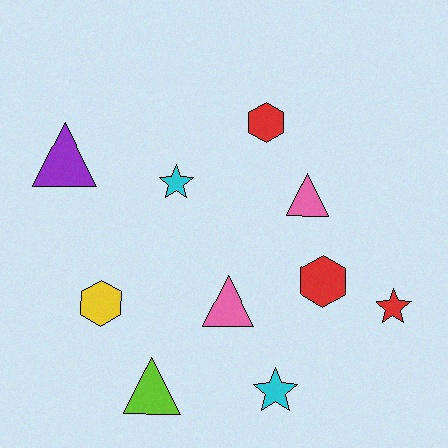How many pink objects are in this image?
There are 2 pink objects.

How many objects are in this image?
There are 10 objects.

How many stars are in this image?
There are 3 stars.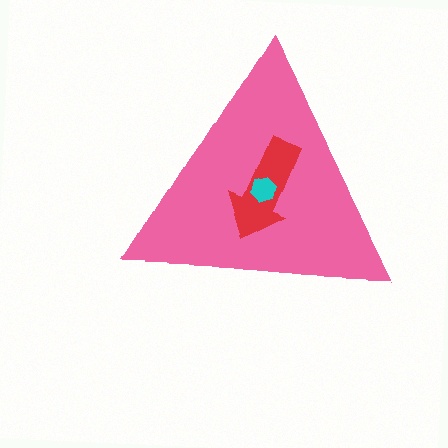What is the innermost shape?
The cyan hexagon.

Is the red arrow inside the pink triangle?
Yes.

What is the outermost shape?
The pink triangle.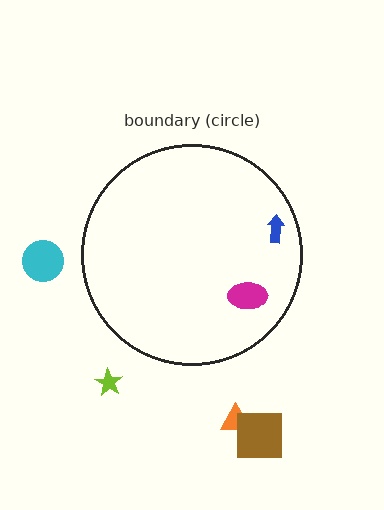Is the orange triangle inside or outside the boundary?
Outside.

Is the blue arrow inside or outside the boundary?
Inside.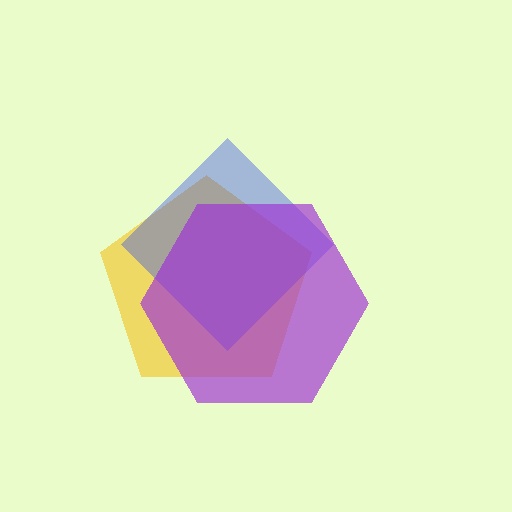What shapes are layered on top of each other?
The layered shapes are: a yellow pentagon, a blue diamond, a purple hexagon.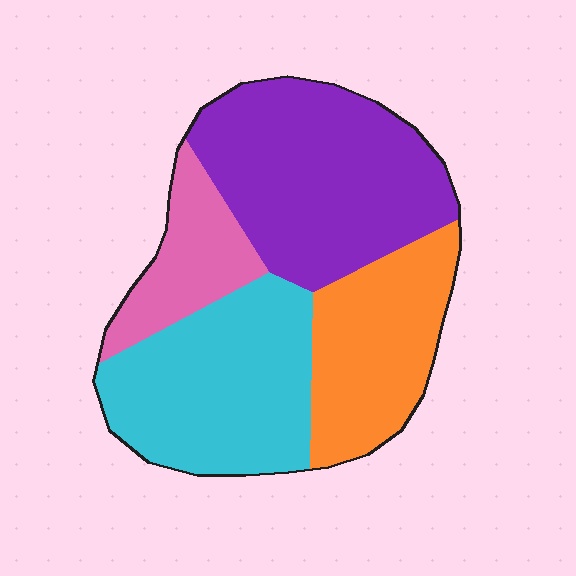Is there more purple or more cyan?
Purple.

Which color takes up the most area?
Purple, at roughly 35%.